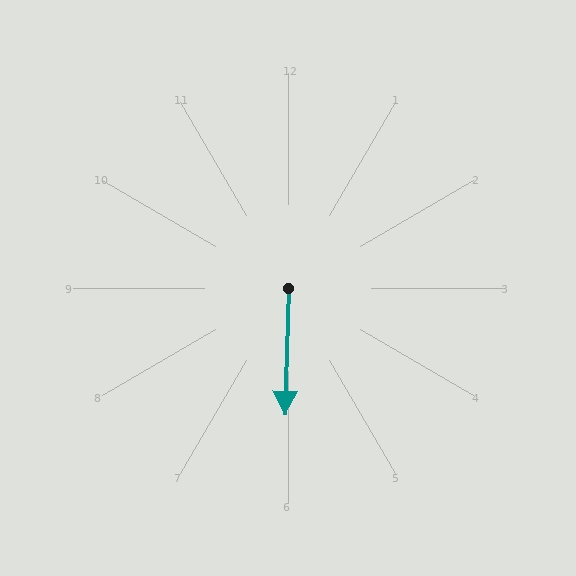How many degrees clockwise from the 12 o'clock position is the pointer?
Approximately 182 degrees.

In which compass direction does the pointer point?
South.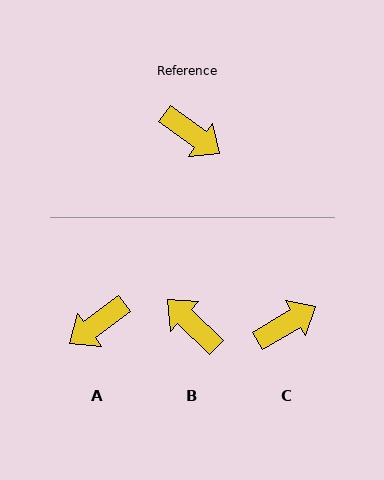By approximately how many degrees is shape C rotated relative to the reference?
Approximately 67 degrees counter-clockwise.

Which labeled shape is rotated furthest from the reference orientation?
B, about 172 degrees away.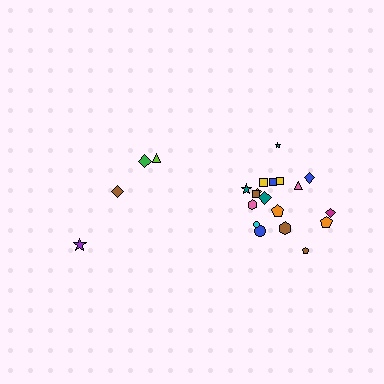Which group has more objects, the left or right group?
The right group.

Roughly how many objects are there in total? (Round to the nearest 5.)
Roughly 20 objects in total.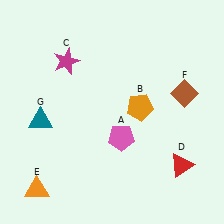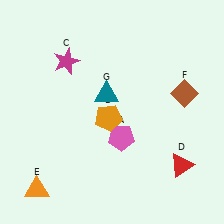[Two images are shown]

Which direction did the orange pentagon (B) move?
The orange pentagon (B) moved left.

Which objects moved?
The objects that moved are: the orange pentagon (B), the teal triangle (G).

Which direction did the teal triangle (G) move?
The teal triangle (G) moved right.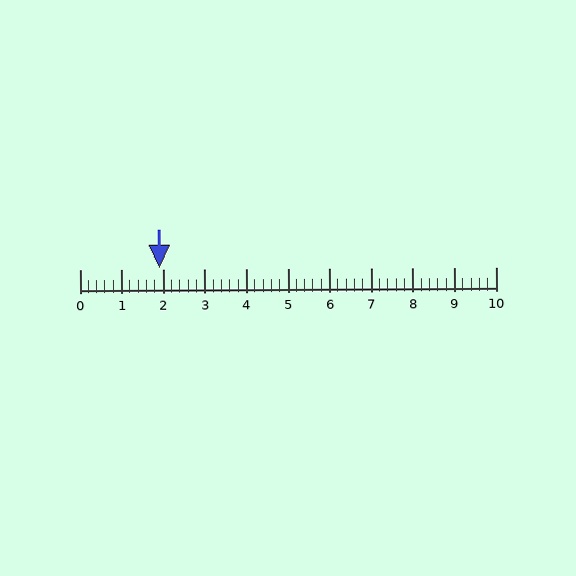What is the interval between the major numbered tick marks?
The major tick marks are spaced 1 units apart.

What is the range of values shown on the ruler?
The ruler shows values from 0 to 10.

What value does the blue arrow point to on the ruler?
The blue arrow points to approximately 1.9.